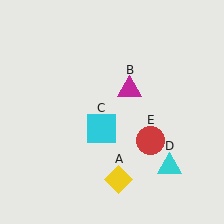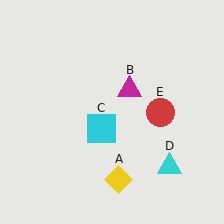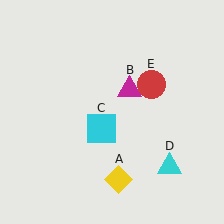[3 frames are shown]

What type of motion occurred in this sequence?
The red circle (object E) rotated counterclockwise around the center of the scene.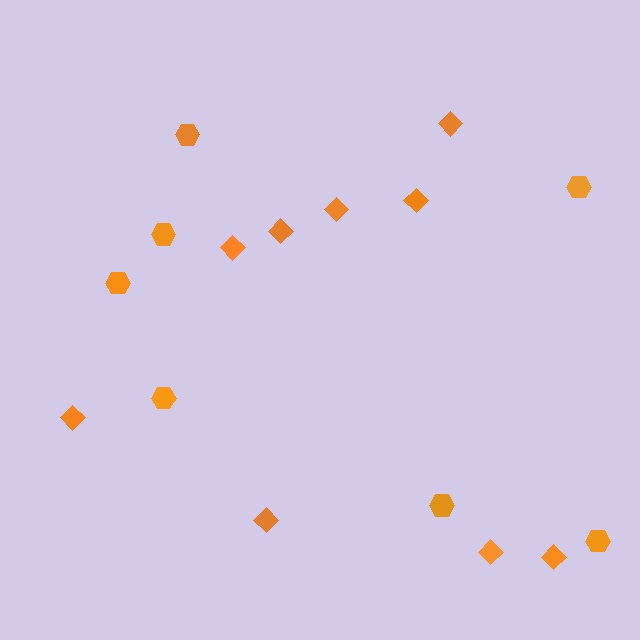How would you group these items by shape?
There are 2 groups: one group of diamonds (9) and one group of hexagons (7).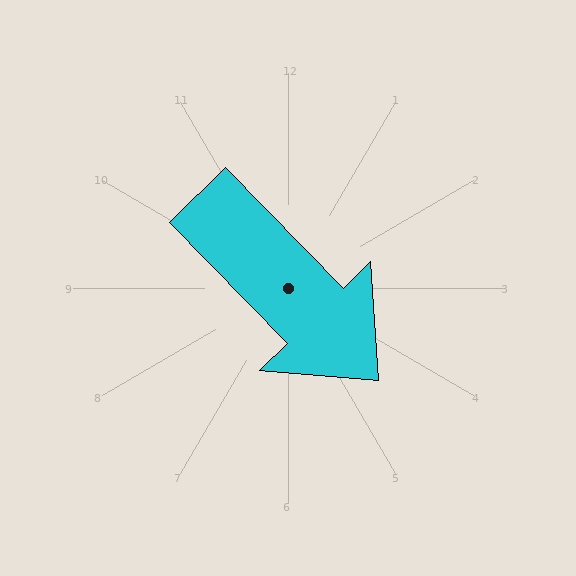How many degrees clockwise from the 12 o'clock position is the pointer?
Approximately 136 degrees.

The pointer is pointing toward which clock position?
Roughly 5 o'clock.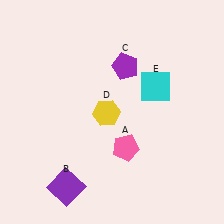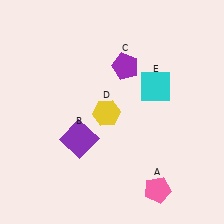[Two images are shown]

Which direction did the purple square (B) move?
The purple square (B) moved up.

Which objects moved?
The objects that moved are: the pink pentagon (A), the purple square (B).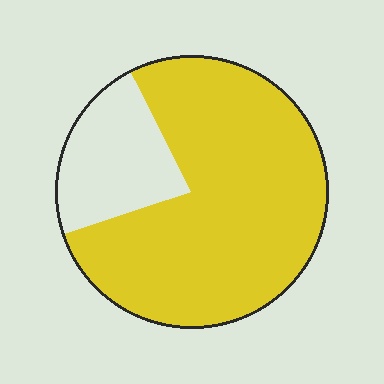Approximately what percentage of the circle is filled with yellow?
Approximately 80%.